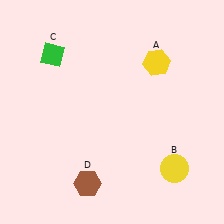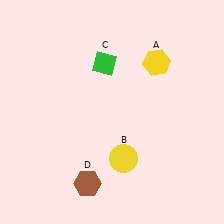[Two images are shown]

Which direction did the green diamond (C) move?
The green diamond (C) moved right.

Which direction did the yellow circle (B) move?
The yellow circle (B) moved left.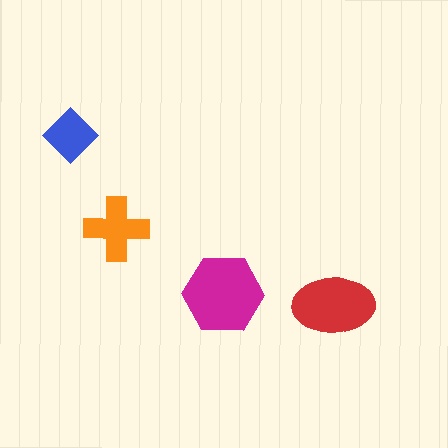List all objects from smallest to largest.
The blue diamond, the orange cross, the red ellipse, the magenta hexagon.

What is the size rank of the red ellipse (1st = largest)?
2nd.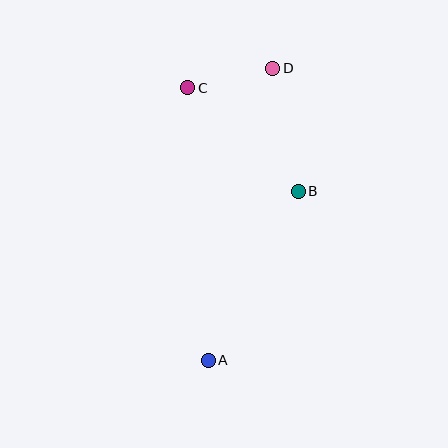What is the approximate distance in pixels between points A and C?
The distance between A and C is approximately 273 pixels.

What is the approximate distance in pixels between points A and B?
The distance between A and B is approximately 192 pixels.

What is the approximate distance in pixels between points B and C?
The distance between B and C is approximately 152 pixels.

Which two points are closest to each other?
Points C and D are closest to each other.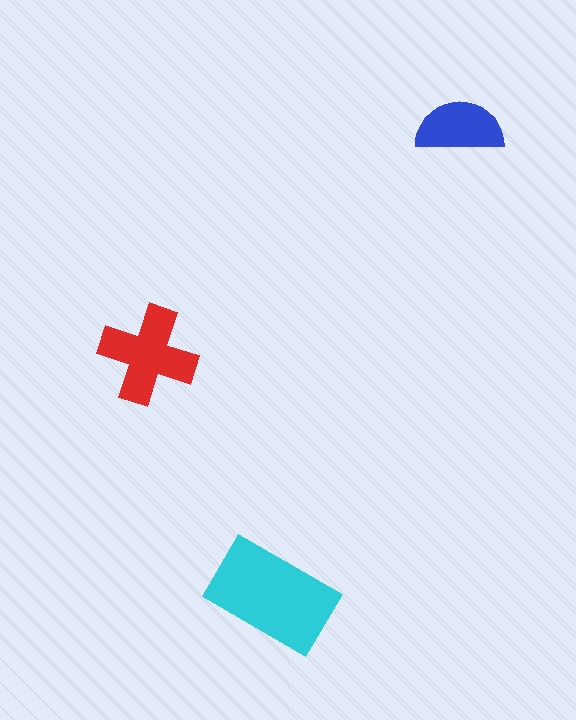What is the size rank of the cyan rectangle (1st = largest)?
1st.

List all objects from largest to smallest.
The cyan rectangle, the red cross, the blue semicircle.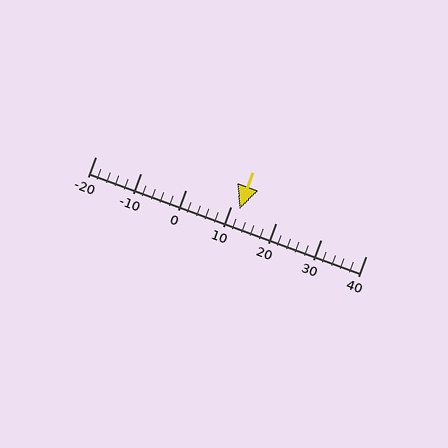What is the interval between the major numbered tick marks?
The major tick marks are spaced 10 units apart.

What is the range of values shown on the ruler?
The ruler shows values from -20 to 40.